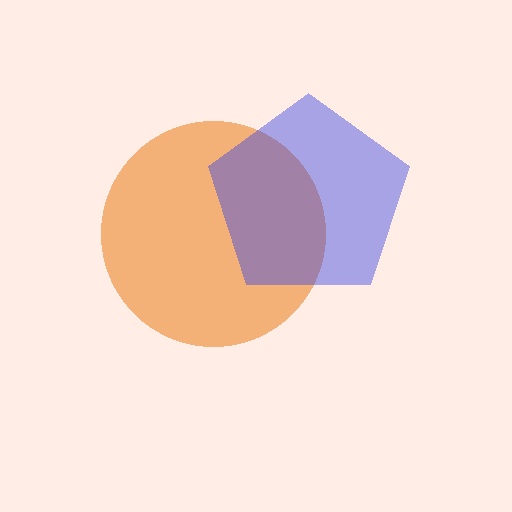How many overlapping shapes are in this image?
There are 2 overlapping shapes in the image.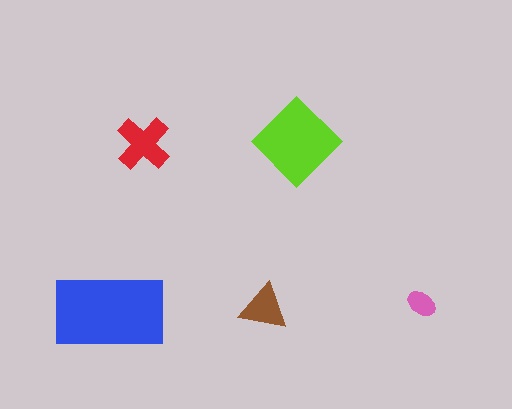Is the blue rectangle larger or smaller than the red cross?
Larger.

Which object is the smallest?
The pink ellipse.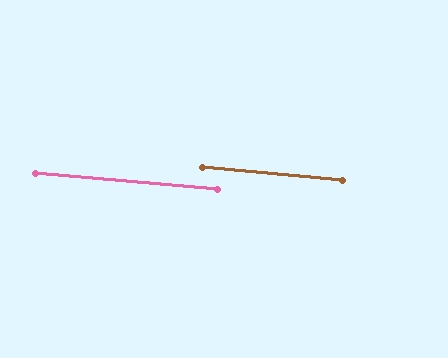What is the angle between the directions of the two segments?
Approximately 0 degrees.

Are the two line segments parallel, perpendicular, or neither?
Parallel — their directions differ by only 0.1°.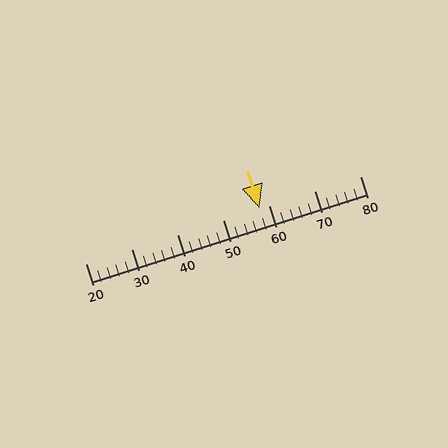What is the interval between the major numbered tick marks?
The major tick marks are spaced 10 units apart.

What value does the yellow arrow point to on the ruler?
The yellow arrow points to approximately 58.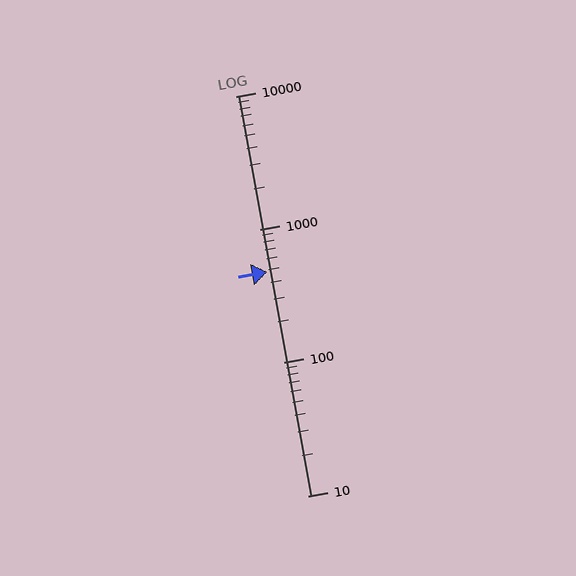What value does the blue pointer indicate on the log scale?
The pointer indicates approximately 480.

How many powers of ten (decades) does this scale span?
The scale spans 3 decades, from 10 to 10000.